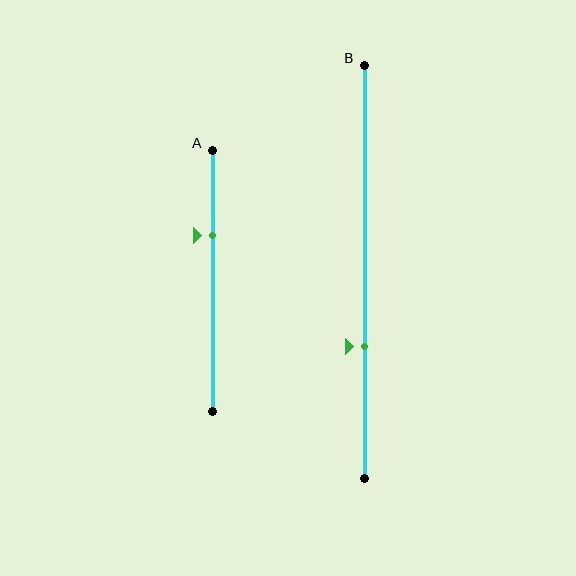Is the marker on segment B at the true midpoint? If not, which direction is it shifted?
No, the marker on segment B is shifted downward by about 18% of the segment length.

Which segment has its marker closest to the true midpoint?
Segment A has its marker closest to the true midpoint.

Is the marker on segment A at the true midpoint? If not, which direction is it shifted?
No, the marker on segment A is shifted upward by about 17% of the segment length.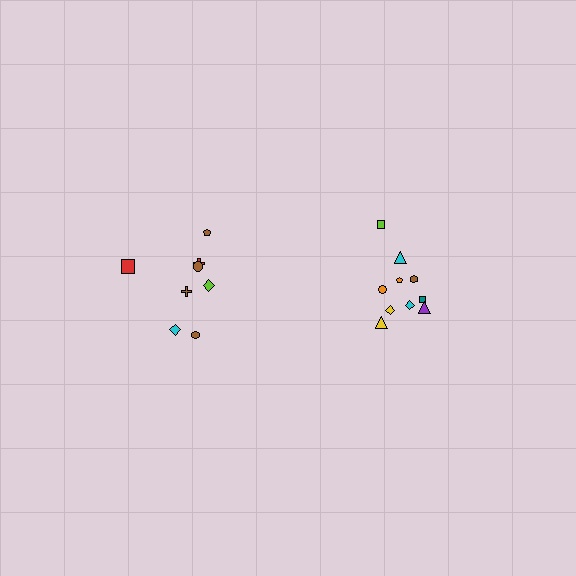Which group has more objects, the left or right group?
The right group.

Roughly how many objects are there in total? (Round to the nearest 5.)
Roughly 20 objects in total.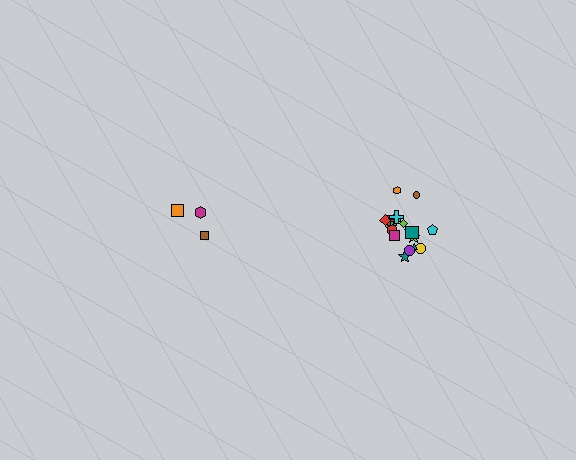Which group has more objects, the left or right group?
The right group.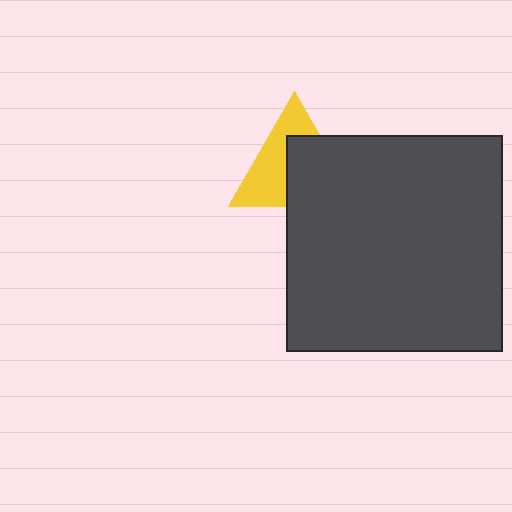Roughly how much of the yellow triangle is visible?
About half of it is visible (roughly 49%).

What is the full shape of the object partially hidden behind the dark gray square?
The partially hidden object is a yellow triangle.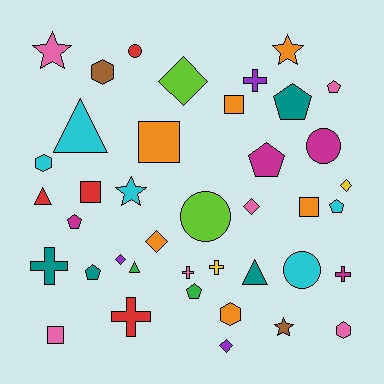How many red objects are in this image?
There are 4 red objects.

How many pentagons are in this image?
There are 7 pentagons.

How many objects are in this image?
There are 40 objects.